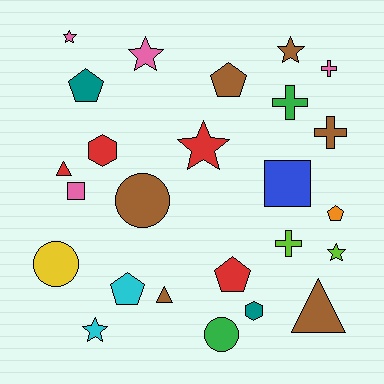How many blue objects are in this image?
There is 1 blue object.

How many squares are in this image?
There are 2 squares.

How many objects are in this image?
There are 25 objects.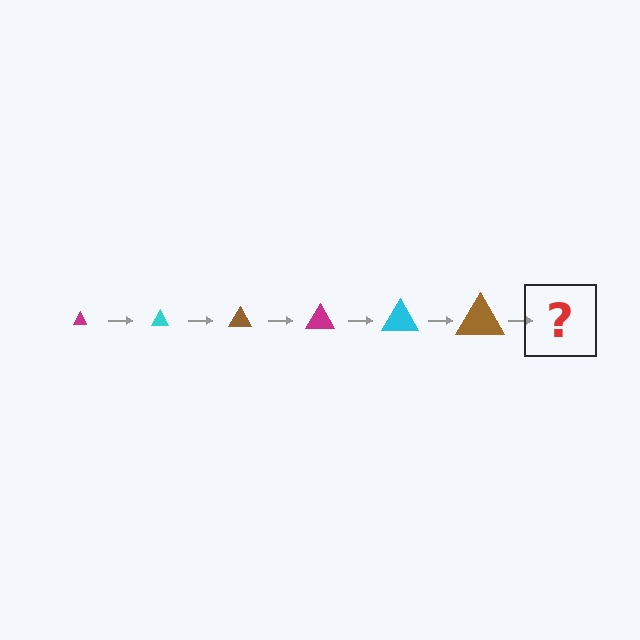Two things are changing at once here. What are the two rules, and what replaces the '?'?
The two rules are that the triangle grows larger each step and the color cycles through magenta, cyan, and brown. The '?' should be a magenta triangle, larger than the previous one.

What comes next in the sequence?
The next element should be a magenta triangle, larger than the previous one.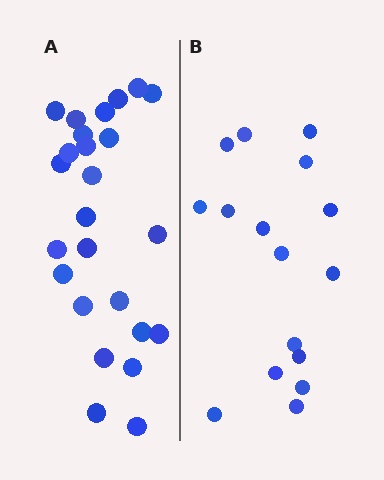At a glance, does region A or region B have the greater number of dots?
Region A (the left region) has more dots.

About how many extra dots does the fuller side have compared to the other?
Region A has roughly 8 or so more dots than region B.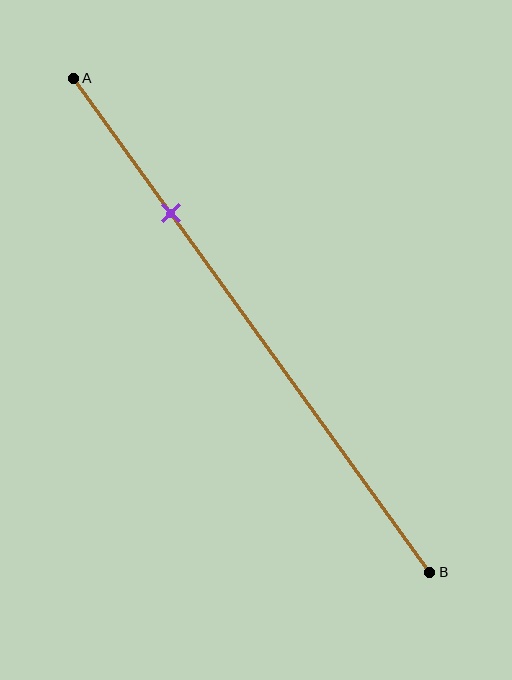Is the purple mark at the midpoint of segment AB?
No, the mark is at about 25% from A, not at the 50% midpoint.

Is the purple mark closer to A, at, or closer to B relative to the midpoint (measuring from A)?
The purple mark is closer to point A than the midpoint of segment AB.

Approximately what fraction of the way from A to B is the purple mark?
The purple mark is approximately 25% of the way from A to B.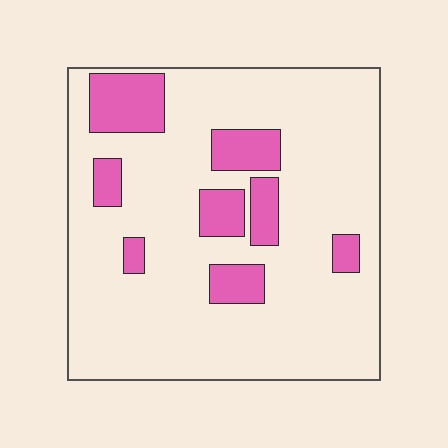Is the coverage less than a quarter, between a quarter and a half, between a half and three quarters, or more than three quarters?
Less than a quarter.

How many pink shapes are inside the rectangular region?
8.